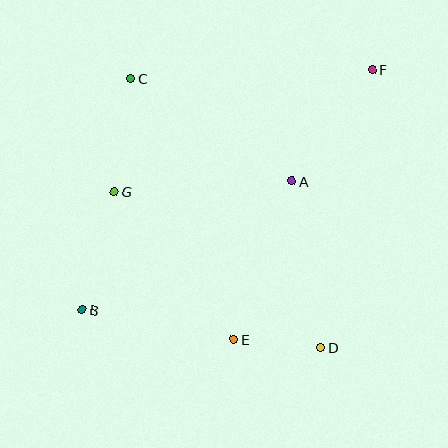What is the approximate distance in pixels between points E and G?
The distance between E and G is approximately 190 pixels.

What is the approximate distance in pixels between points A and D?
The distance between A and D is approximately 168 pixels.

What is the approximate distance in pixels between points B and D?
The distance between B and D is approximately 241 pixels.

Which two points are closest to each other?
Points D and E are closest to each other.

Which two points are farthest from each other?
Points B and F are farthest from each other.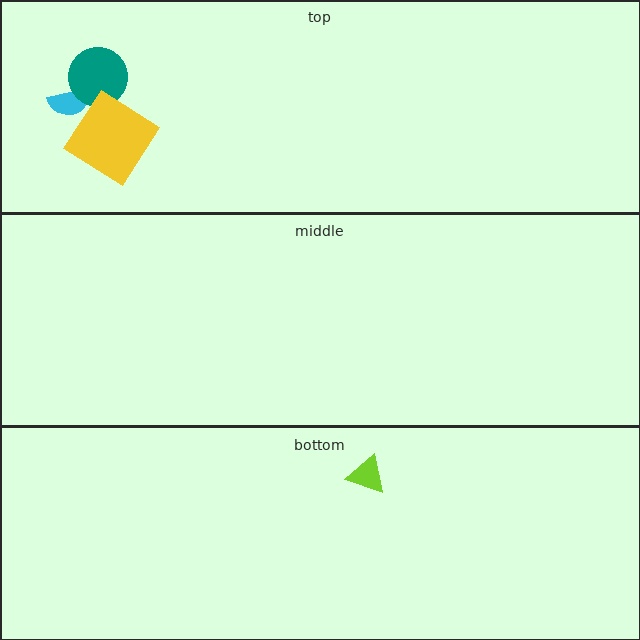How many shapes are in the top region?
3.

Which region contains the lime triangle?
The bottom region.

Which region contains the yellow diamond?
The top region.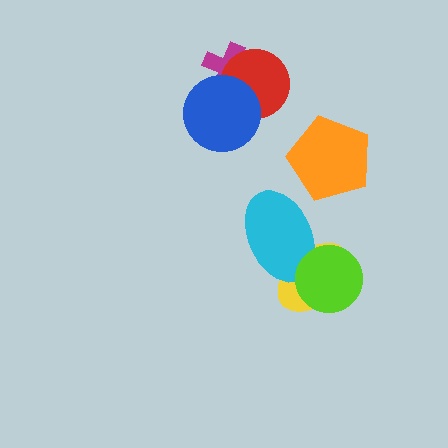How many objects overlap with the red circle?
2 objects overlap with the red circle.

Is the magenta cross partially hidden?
Yes, it is partially covered by another shape.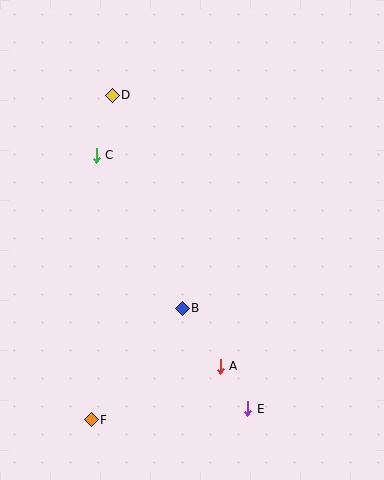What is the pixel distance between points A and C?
The distance between A and C is 245 pixels.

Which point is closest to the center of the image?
Point B at (182, 308) is closest to the center.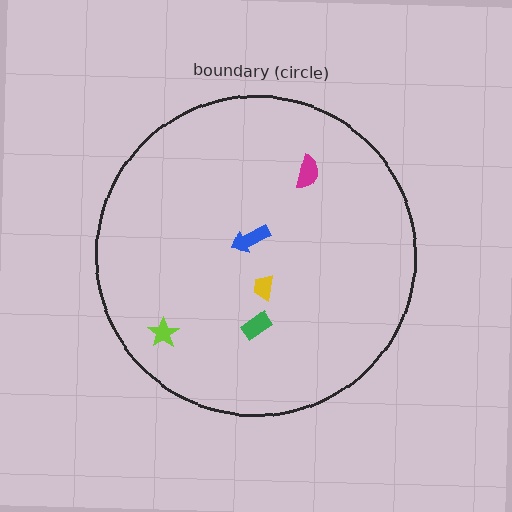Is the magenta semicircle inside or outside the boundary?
Inside.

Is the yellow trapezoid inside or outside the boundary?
Inside.